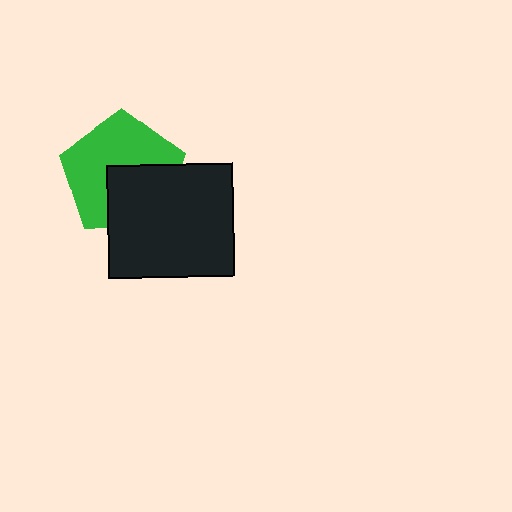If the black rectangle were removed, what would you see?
You would see the complete green pentagon.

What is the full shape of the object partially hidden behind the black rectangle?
The partially hidden object is a green pentagon.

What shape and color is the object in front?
The object in front is a black rectangle.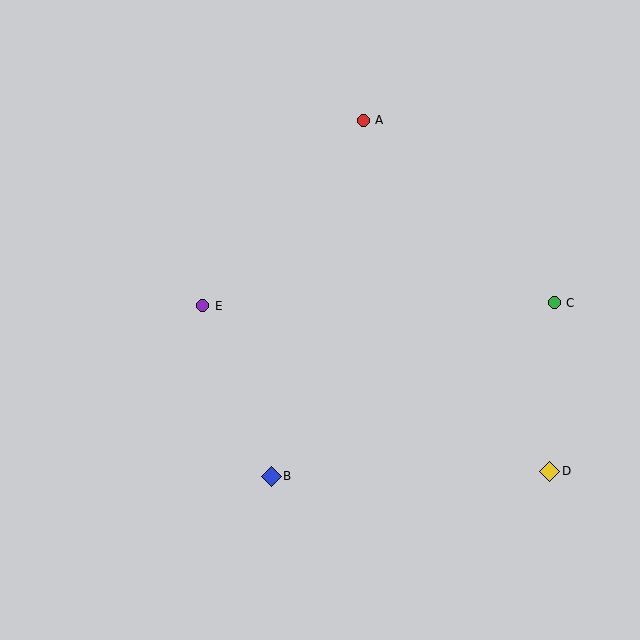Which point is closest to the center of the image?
Point E at (203, 306) is closest to the center.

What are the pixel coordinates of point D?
Point D is at (550, 471).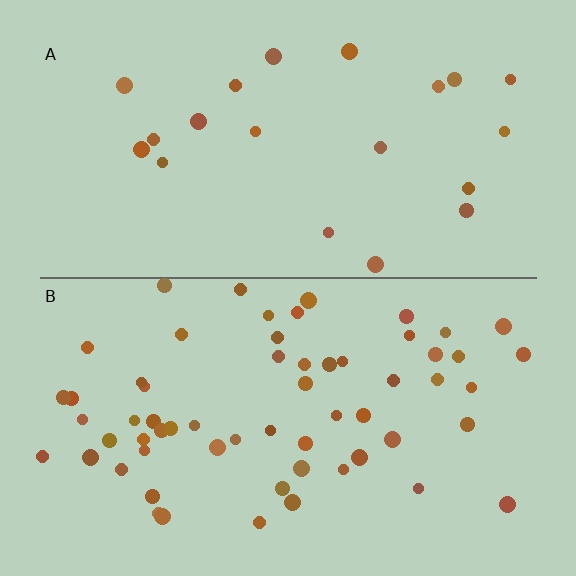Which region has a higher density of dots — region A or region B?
B (the bottom).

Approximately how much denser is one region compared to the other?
Approximately 3.0× — region B over region A.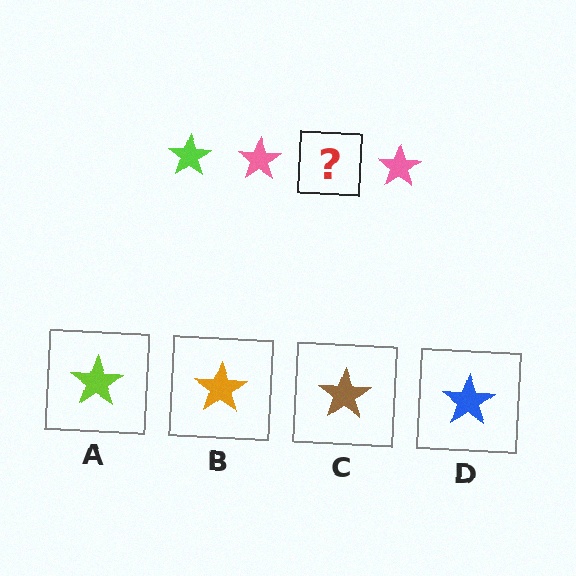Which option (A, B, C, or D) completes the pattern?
A.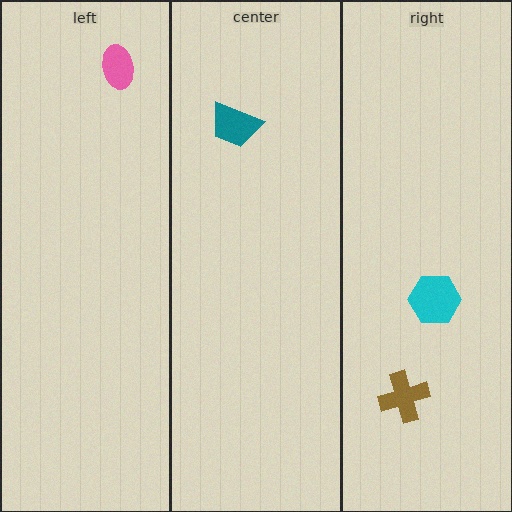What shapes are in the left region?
The pink ellipse.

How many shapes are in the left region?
1.